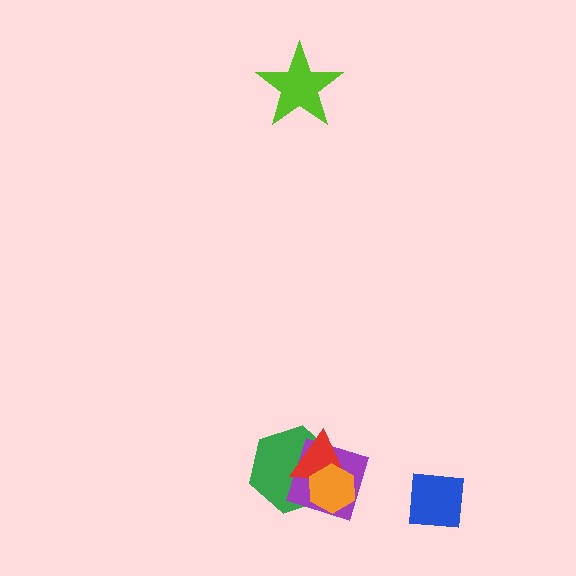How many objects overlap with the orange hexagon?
3 objects overlap with the orange hexagon.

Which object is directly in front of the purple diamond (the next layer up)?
The red triangle is directly in front of the purple diamond.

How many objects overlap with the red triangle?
3 objects overlap with the red triangle.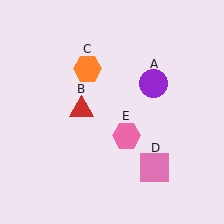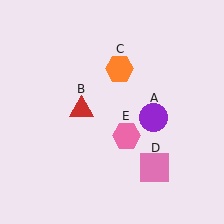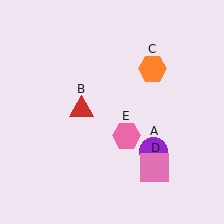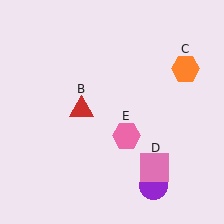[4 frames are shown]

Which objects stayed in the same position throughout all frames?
Red triangle (object B) and pink square (object D) and pink hexagon (object E) remained stationary.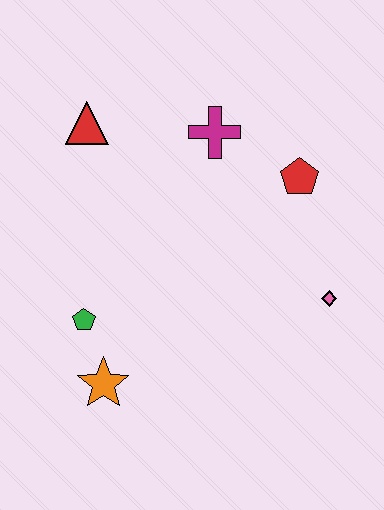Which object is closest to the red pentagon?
The magenta cross is closest to the red pentagon.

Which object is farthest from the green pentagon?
The red pentagon is farthest from the green pentagon.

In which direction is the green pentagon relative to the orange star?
The green pentagon is above the orange star.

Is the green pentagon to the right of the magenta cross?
No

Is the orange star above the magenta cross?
No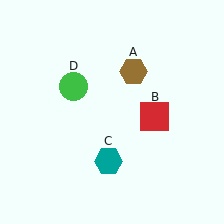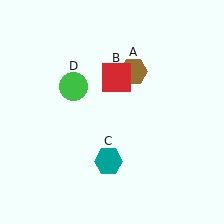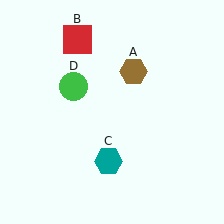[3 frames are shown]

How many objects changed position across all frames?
1 object changed position: red square (object B).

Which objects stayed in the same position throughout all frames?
Brown hexagon (object A) and teal hexagon (object C) and green circle (object D) remained stationary.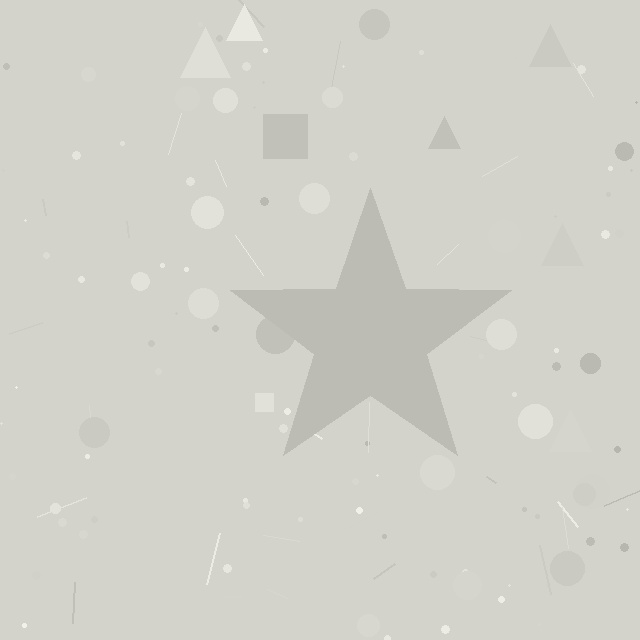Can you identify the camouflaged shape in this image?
The camouflaged shape is a star.